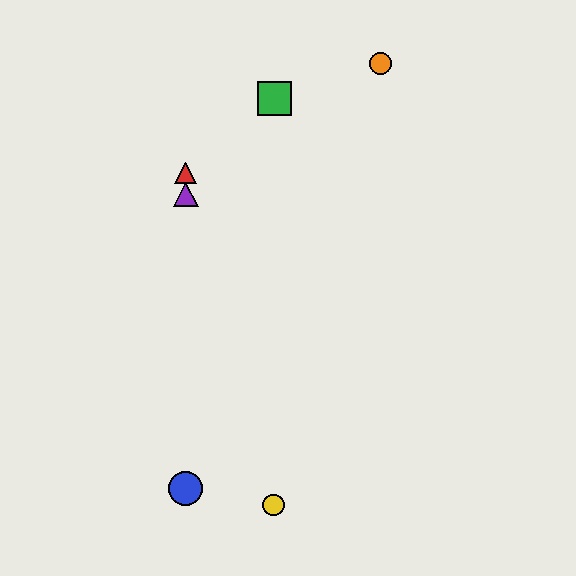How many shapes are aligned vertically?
3 shapes (the red triangle, the blue circle, the purple triangle) are aligned vertically.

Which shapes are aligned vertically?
The red triangle, the blue circle, the purple triangle are aligned vertically.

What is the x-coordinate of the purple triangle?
The purple triangle is at x≈186.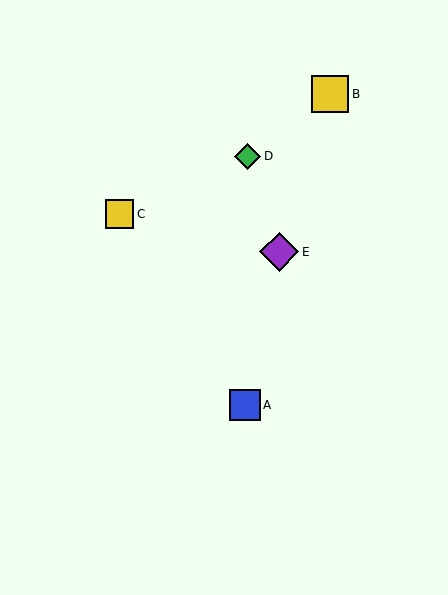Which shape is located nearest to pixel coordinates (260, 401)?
The blue square (labeled A) at (245, 405) is nearest to that location.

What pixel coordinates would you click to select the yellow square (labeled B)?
Click at (330, 94) to select the yellow square B.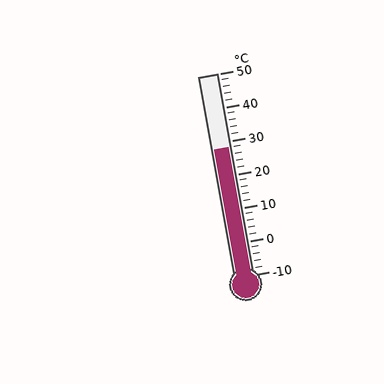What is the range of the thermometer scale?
The thermometer scale ranges from -10°C to 50°C.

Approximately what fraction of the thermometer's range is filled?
The thermometer is filled to approximately 65% of its range.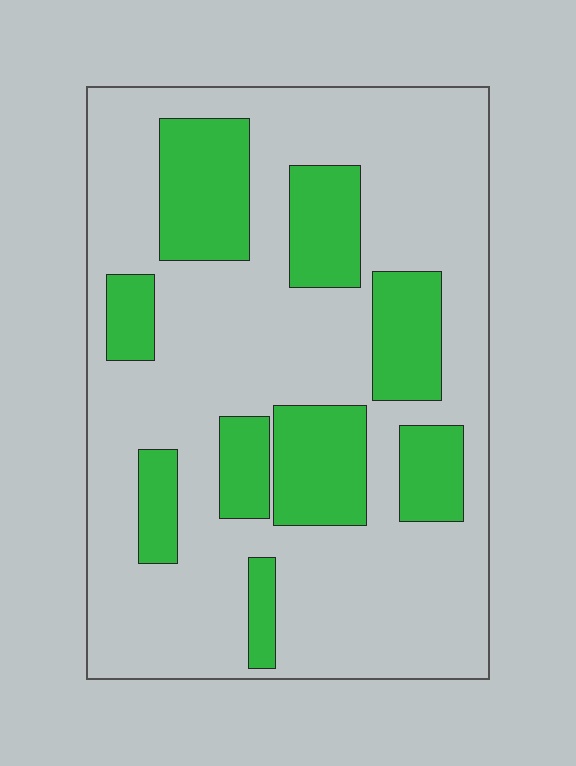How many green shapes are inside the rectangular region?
9.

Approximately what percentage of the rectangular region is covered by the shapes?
Approximately 25%.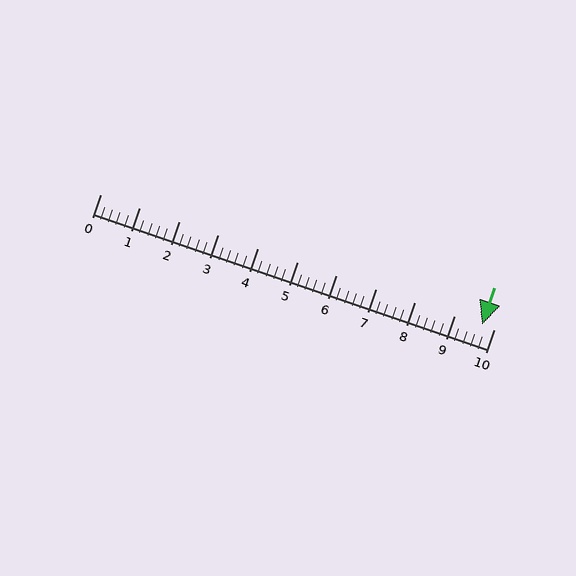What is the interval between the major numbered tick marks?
The major tick marks are spaced 1 units apart.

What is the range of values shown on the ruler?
The ruler shows values from 0 to 10.